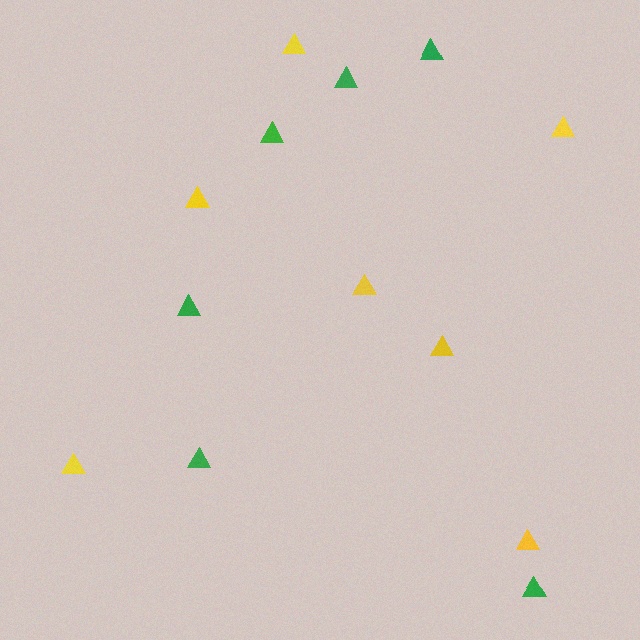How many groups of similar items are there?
There are 2 groups: one group of green triangles (6) and one group of yellow triangles (7).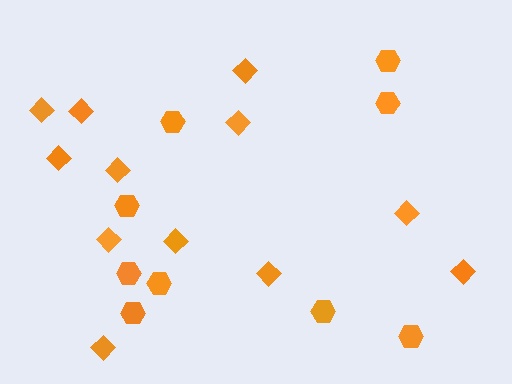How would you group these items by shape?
There are 2 groups: one group of diamonds (12) and one group of hexagons (9).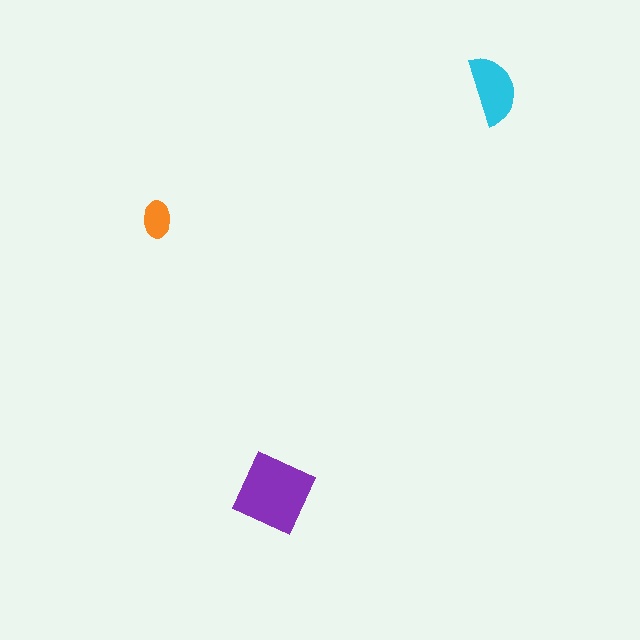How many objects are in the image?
There are 3 objects in the image.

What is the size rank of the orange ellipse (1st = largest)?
3rd.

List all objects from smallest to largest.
The orange ellipse, the cyan semicircle, the purple diamond.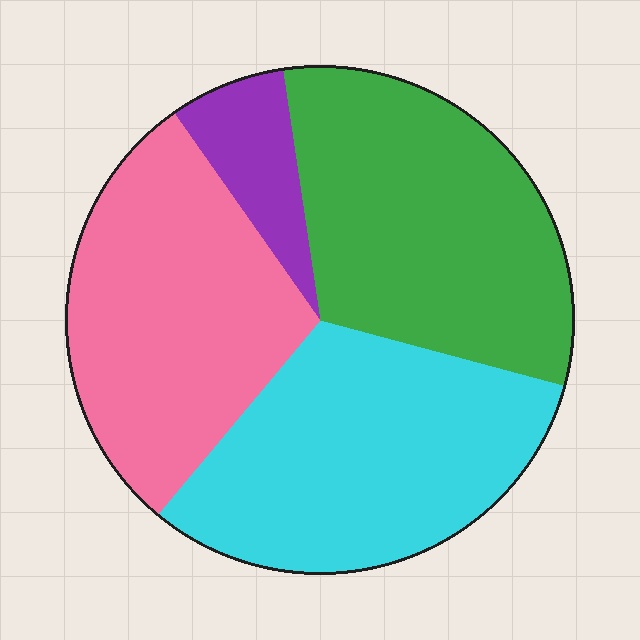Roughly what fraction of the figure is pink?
Pink covers 29% of the figure.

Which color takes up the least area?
Purple, at roughly 5%.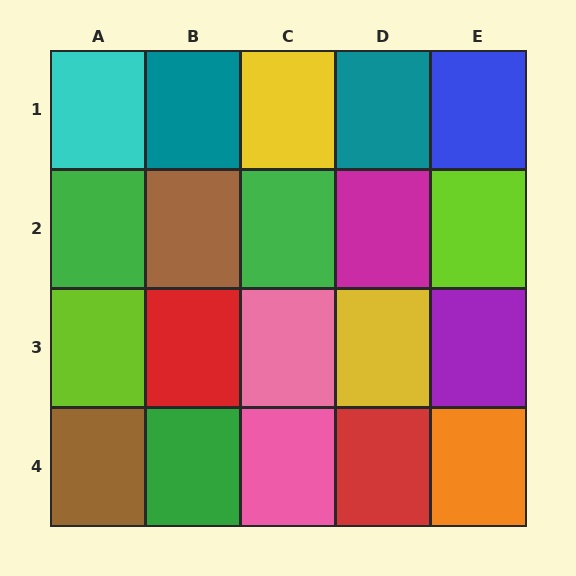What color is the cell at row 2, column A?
Green.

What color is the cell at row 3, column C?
Pink.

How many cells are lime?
2 cells are lime.